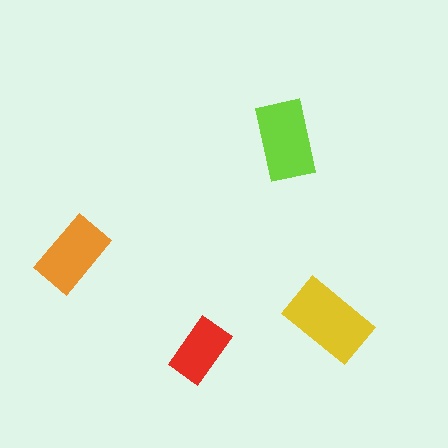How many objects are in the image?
There are 4 objects in the image.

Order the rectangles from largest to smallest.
the yellow one, the lime one, the orange one, the red one.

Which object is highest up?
The lime rectangle is topmost.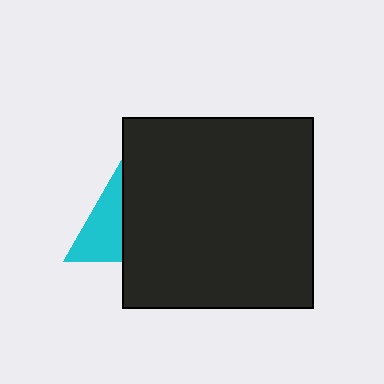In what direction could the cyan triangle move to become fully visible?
The cyan triangle could move left. That would shift it out from behind the black square entirely.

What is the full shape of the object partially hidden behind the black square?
The partially hidden object is a cyan triangle.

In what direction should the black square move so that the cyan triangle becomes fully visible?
The black square should move right. That is the shortest direction to clear the overlap and leave the cyan triangle fully visible.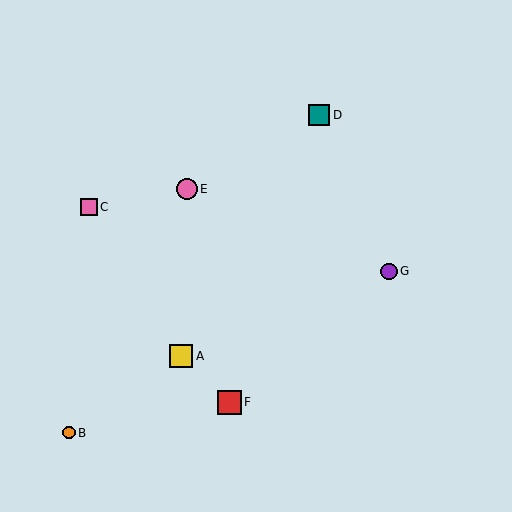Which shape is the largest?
The red square (labeled F) is the largest.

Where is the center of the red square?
The center of the red square is at (229, 402).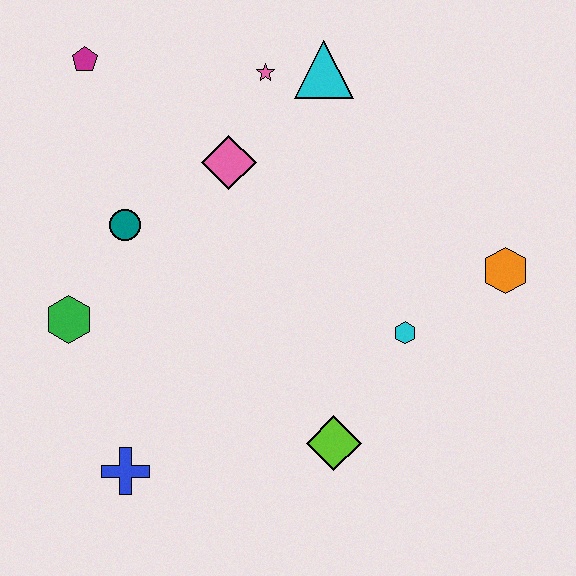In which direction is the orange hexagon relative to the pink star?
The orange hexagon is to the right of the pink star.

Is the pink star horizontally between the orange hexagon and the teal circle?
Yes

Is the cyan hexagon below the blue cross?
No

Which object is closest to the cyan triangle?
The pink star is closest to the cyan triangle.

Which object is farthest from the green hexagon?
The orange hexagon is farthest from the green hexagon.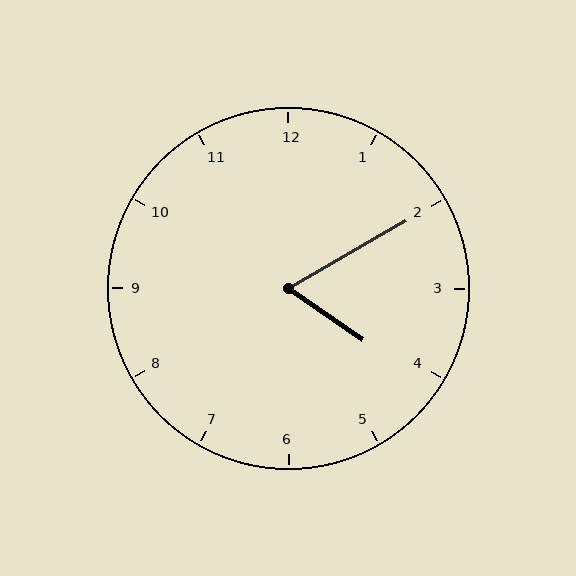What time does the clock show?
4:10.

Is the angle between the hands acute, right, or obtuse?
It is acute.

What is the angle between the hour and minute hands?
Approximately 65 degrees.